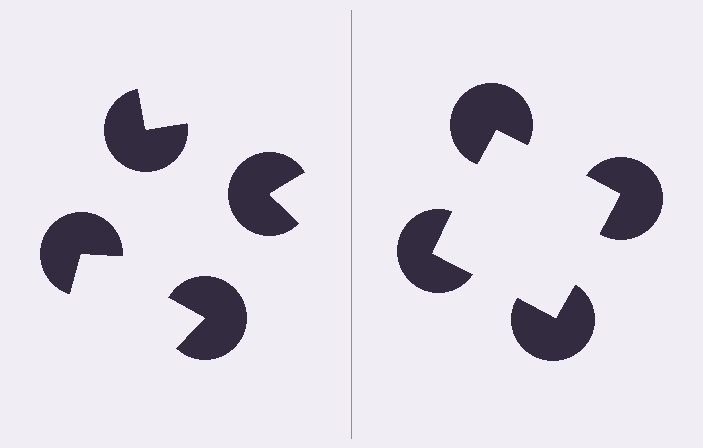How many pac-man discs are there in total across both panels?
8 — 4 on each side.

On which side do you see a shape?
An illusory square appears on the right side. On the left side the wedge cuts are rotated, so no coherent shape forms.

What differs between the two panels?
The pac-man discs are positioned identically on both sides; only the wedge orientations differ. On the right they align to a square; on the left they are misaligned.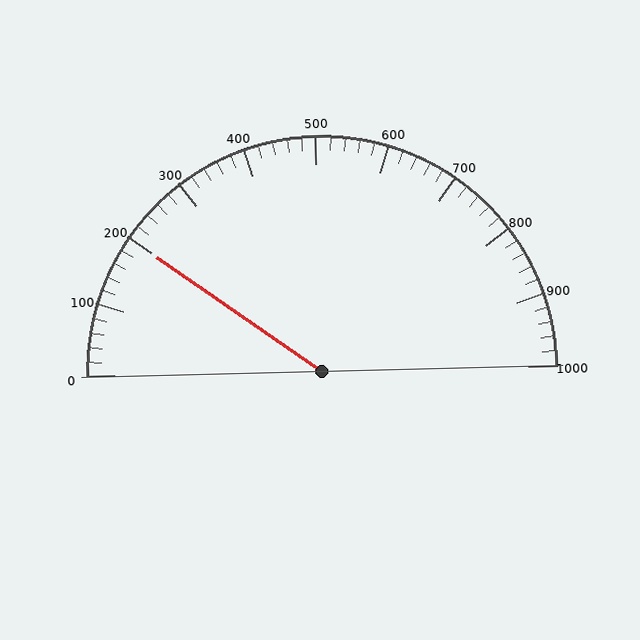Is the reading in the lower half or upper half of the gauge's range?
The reading is in the lower half of the range (0 to 1000).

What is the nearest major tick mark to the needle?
The nearest major tick mark is 200.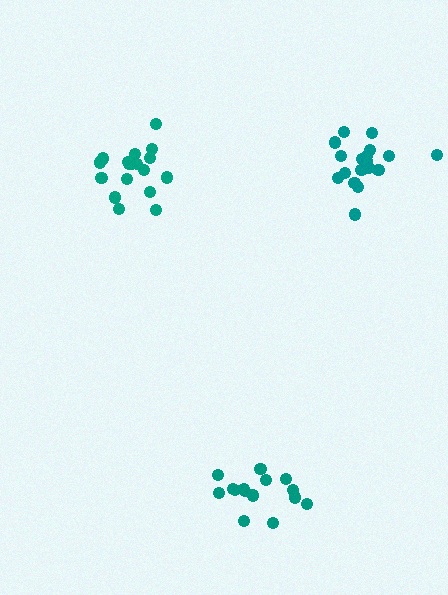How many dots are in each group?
Group 1: 18 dots, Group 2: 18 dots, Group 3: 15 dots (51 total).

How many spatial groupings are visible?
There are 3 spatial groupings.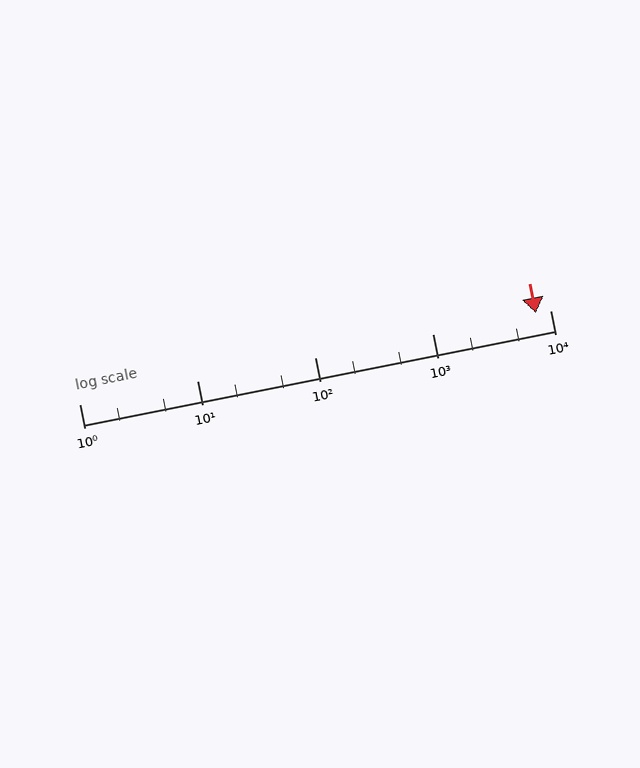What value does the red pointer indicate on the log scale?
The pointer indicates approximately 7600.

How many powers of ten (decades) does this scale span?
The scale spans 4 decades, from 1 to 10000.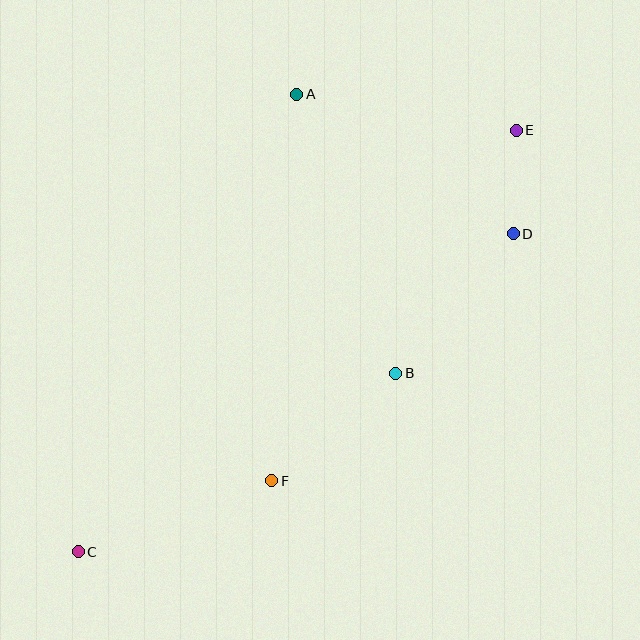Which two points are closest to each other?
Points D and E are closest to each other.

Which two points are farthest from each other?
Points C and E are farthest from each other.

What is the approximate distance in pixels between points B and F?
The distance between B and F is approximately 164 pixels.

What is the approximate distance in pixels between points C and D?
The distance between C and D is approximately 539 pixels.